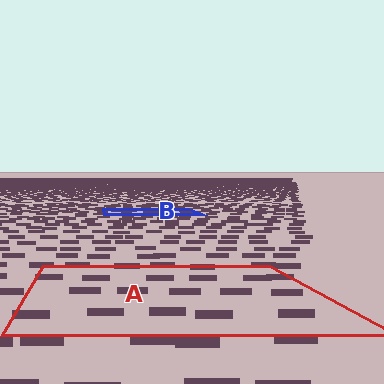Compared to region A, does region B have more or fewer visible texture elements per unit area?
Region B has more texture elements per unit area — they are packed more densely because it is farther away.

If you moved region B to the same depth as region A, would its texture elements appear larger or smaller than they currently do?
They would appear larger. At a closer depth, the same texture elements are projected at a bigger on-screen size.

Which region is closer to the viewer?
Region A is closer. The texture elements there are larger and more spread out.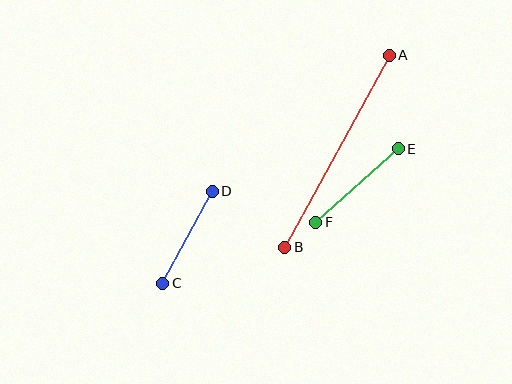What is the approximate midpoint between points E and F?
The midpoint is at approximately (357, 185) pixels.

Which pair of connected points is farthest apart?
Points A and B are farthest apart.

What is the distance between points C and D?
The distance is approximately 104 pixels.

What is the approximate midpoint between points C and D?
The midpoint is at approximately (187, 237) pixels.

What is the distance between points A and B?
The distance is approximately 218 pixels.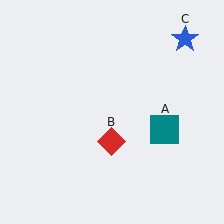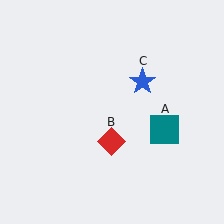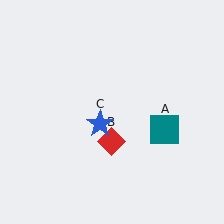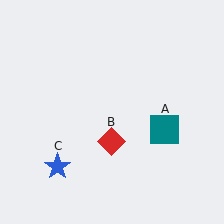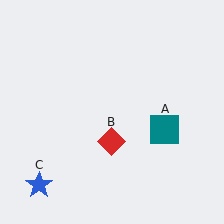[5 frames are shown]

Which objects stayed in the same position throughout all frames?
Teal square (object A) and red diamond (object B) remained stationary.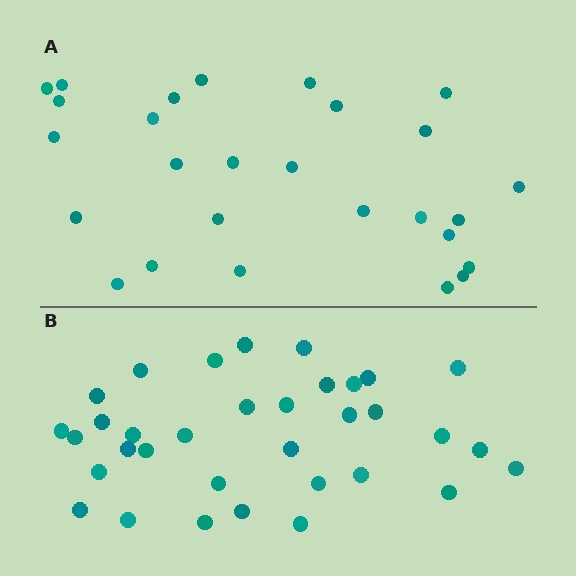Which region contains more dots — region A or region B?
Region B (the bottom region) has more dots.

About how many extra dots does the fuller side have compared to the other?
Region B has roughly 8 or so more dots than region A.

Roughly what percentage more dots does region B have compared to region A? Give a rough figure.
About 25% more.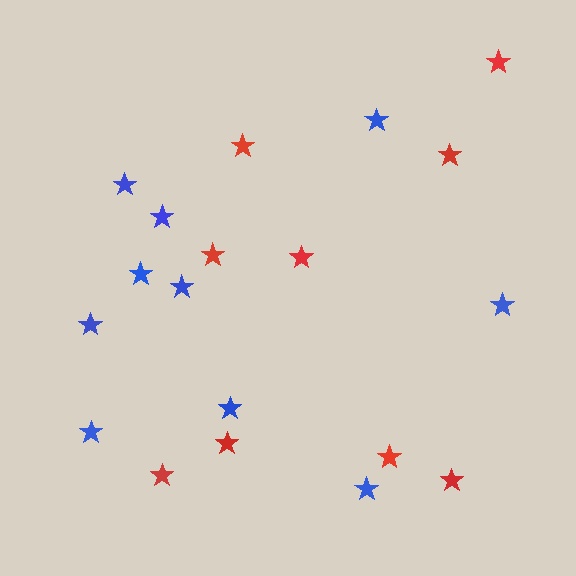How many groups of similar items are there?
There are 2 groups: one group of blue stars (10) and one group of red stars (9).